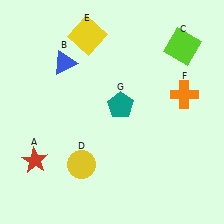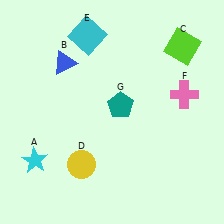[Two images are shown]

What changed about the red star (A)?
In Image 1, A is red. In Image 2, it changed to cyan.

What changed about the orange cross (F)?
In Image 1, F is orange. In Image 2, it changed to pink.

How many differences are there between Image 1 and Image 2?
There are 3 differences between the two images.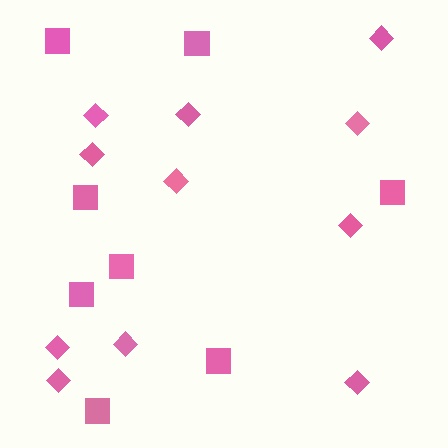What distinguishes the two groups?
There are 2 groups: one group of squares (8) and one group of diamonds (11).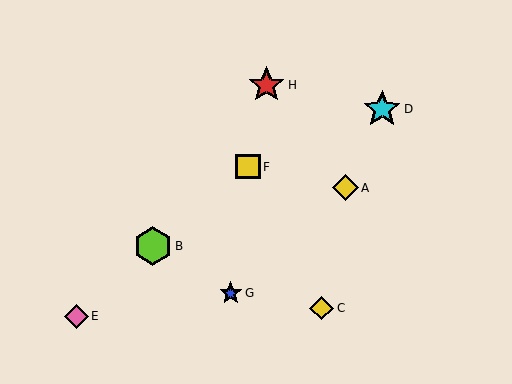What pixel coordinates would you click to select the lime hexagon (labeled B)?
Click at (153, 246) to select the lime hexagon B.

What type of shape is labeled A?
Shape A is a yellow diamond.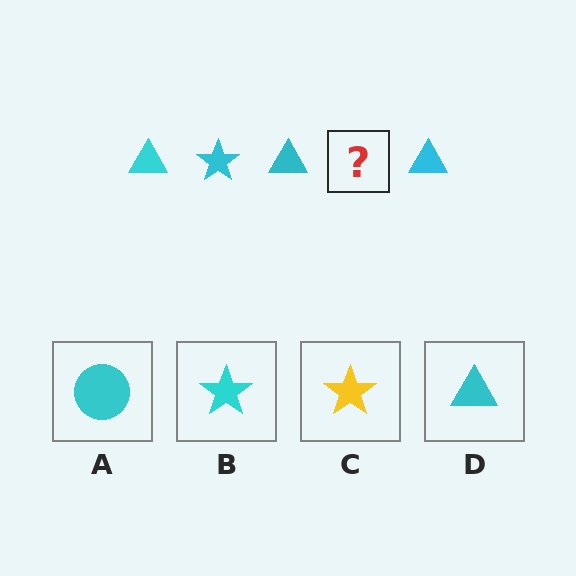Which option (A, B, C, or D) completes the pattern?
B.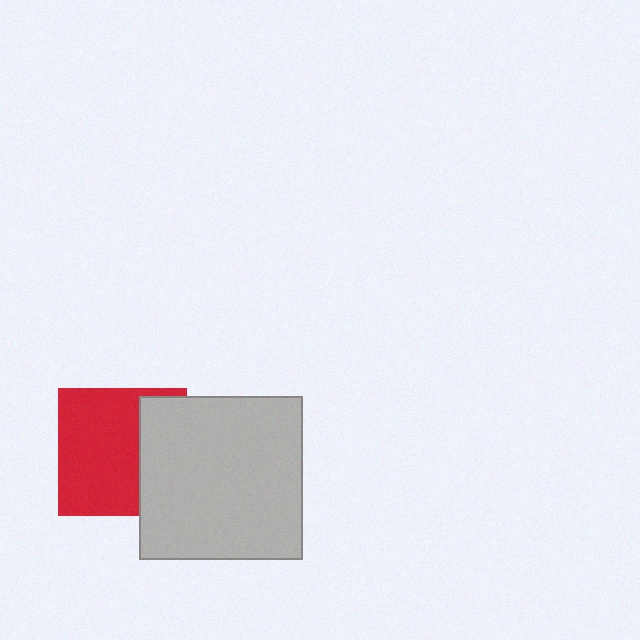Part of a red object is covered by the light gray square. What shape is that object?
It is a square.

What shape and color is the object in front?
The object in front is a light gray square.